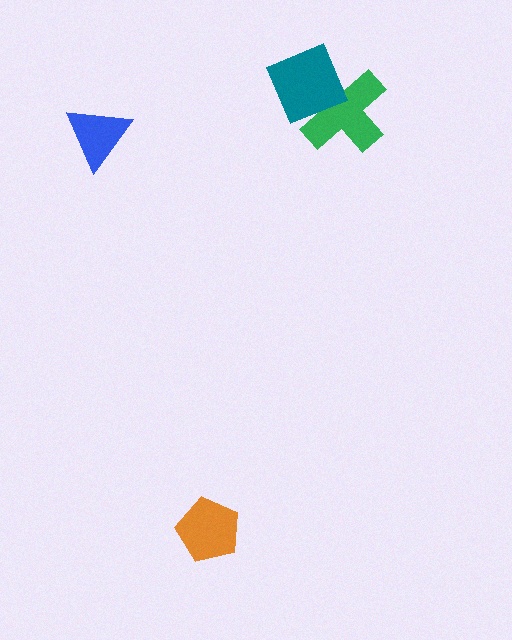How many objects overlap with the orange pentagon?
0 objects overlap with the orange pentagon.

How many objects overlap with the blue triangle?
0 objects overlap with the blue triangle.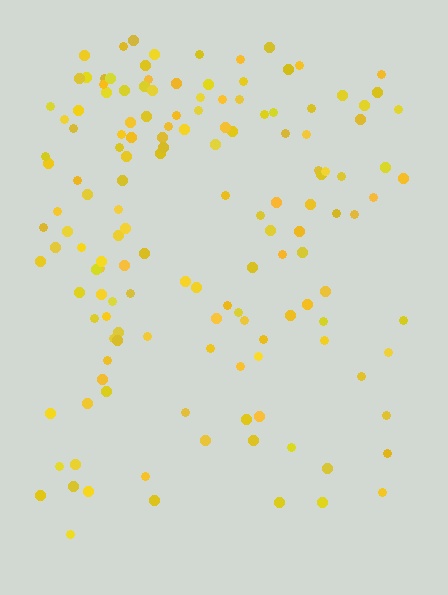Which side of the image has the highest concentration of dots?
The top.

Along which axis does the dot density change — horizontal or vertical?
Vertical.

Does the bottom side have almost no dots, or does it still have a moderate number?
Still a moderate number, just noticeably fewer than the top.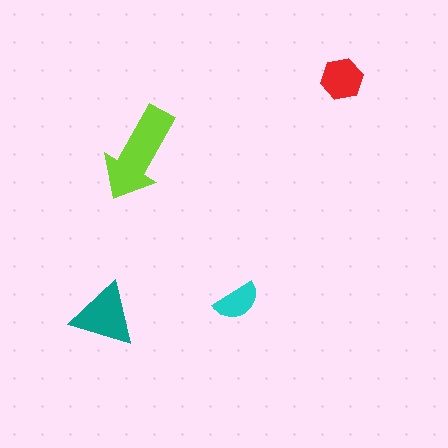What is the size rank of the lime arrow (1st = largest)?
1st.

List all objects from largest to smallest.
The lime arrow, the teal triangle, the red hexagon, the cyan semicircle.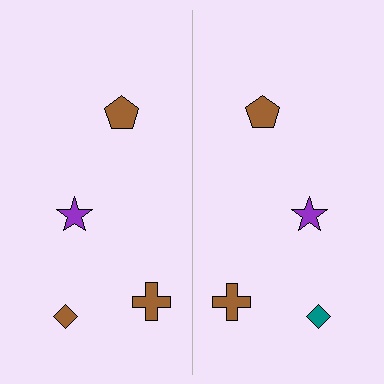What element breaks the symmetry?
The teal diamond on the right side breaks the symmetry — its mirror counterpart is brown.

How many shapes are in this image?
There are 8 shapes in this image.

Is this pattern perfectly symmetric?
No, the pattern is not perfectly symmetric. The teal diamond on the right side breaks the symmetry — its mirror counterpart is brown.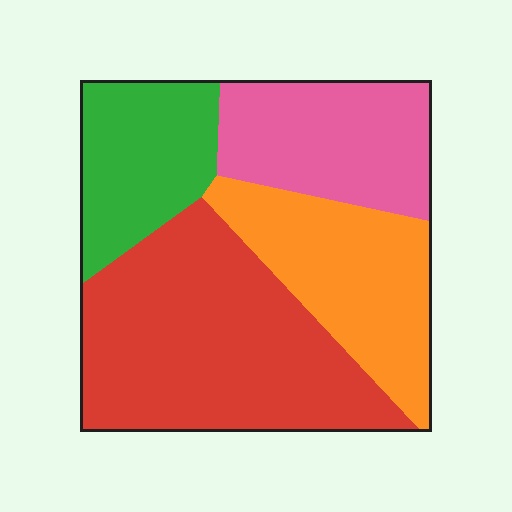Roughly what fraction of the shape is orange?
Orange takes up about one quarter (1/4) of the shape.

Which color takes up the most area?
Red, at roughly 40%.